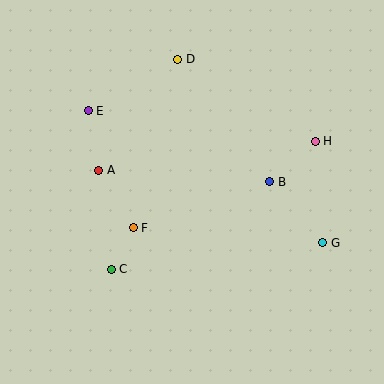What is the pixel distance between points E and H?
The distance between E and H is 229 pixels.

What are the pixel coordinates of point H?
Point H is at (315, 141).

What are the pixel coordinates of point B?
Point B is at (270, 182).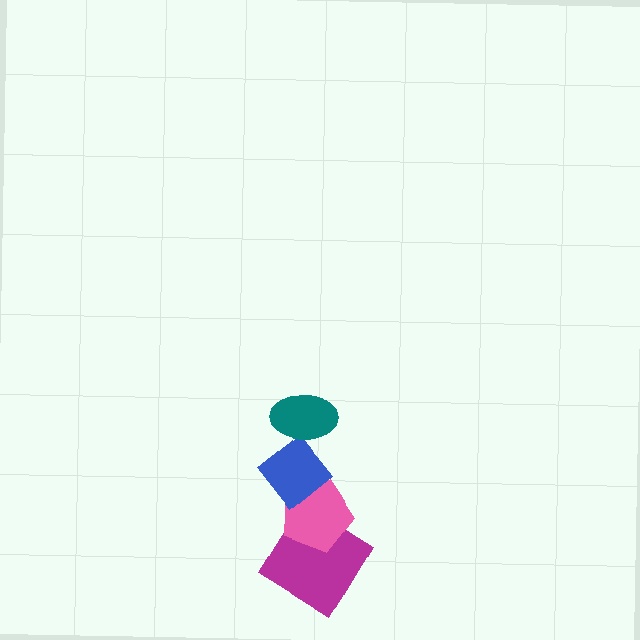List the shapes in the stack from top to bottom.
From top to bottom: the teal ellipse, the blue diamond, the pink pentagon, the magenta diamond.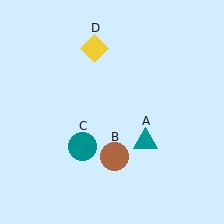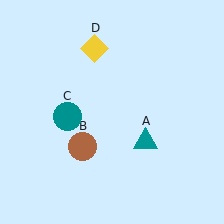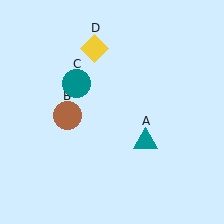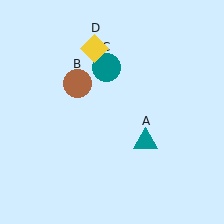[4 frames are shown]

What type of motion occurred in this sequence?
The brown circle (object B), teal circle (object C) rotated clockwise around the center of the scene.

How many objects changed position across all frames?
2 objects changed position: brown circle (object B), teal circle (object C).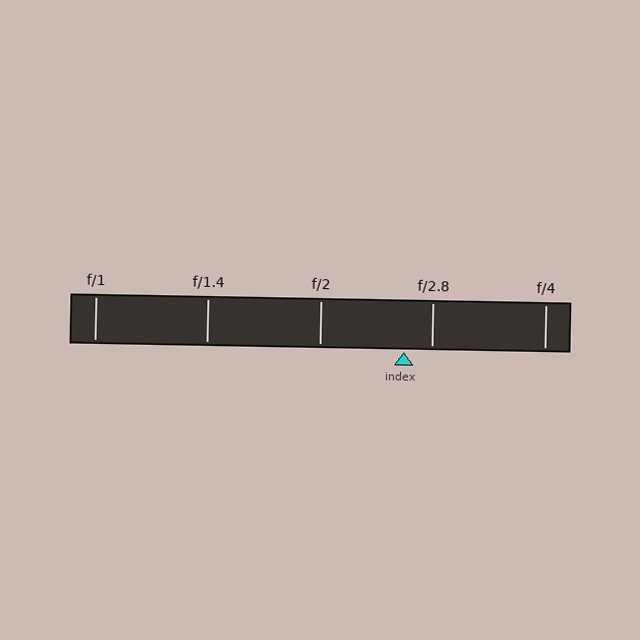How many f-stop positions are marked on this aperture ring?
There are 5 f-stop positions marked.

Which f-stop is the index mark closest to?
The index mark is closest to f/2.8.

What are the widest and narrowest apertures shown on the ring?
The widest aperture shown is f/1 and the narrowest is f/4.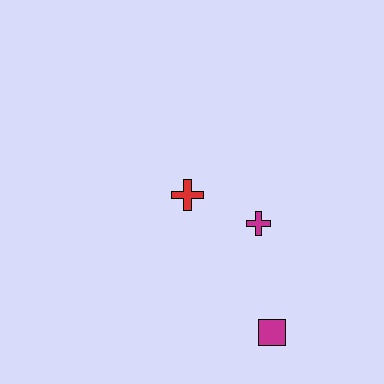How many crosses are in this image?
There are 2 crosses.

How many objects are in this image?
There are 3 objects.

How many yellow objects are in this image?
There are no yellow objects.